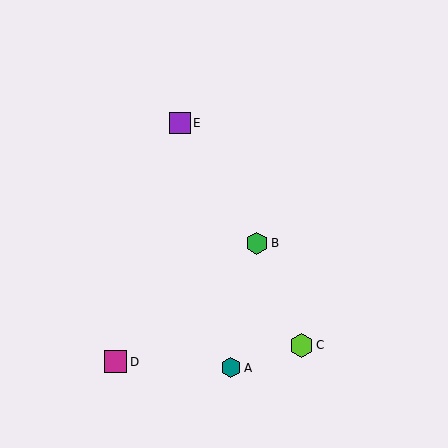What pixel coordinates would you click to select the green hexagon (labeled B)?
Click at (257, 243) to select the green hexagon B.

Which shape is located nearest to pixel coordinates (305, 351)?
The lime hexagon (labeled C) at (302, 345) is nearest to that location.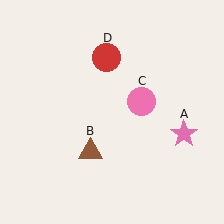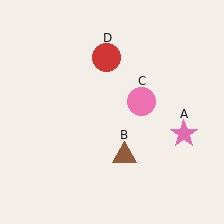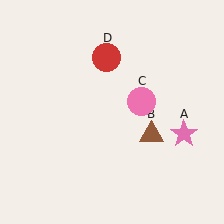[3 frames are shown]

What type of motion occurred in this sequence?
The brown triangle (object B) rotated counterclockwise around the center of the scene.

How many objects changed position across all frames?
1 object changed position: brown triangle (object B).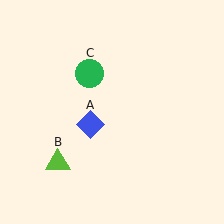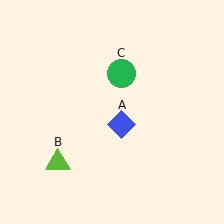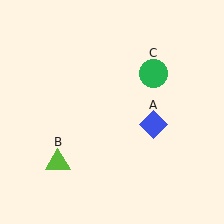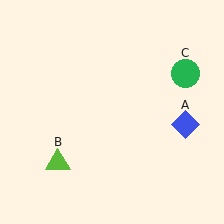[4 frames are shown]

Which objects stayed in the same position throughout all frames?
Lime triangle (object B) remained stationary.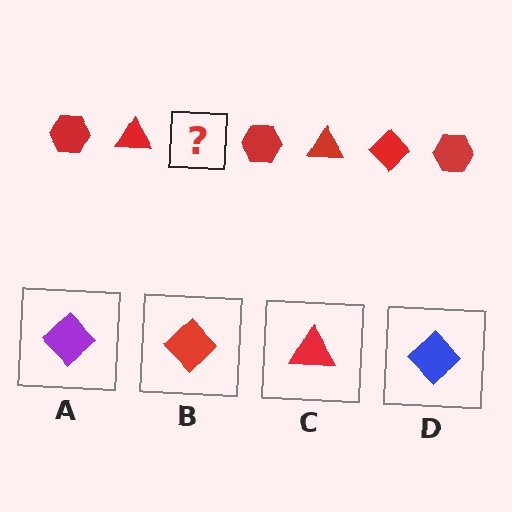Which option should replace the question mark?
Option B.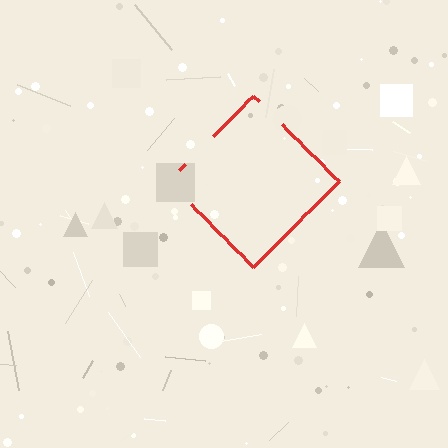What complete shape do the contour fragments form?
The contour fragments form a diamond.